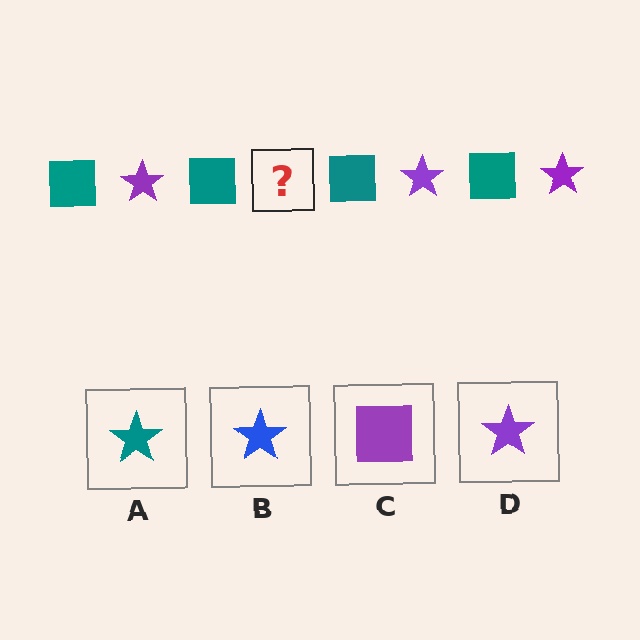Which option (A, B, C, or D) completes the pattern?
D.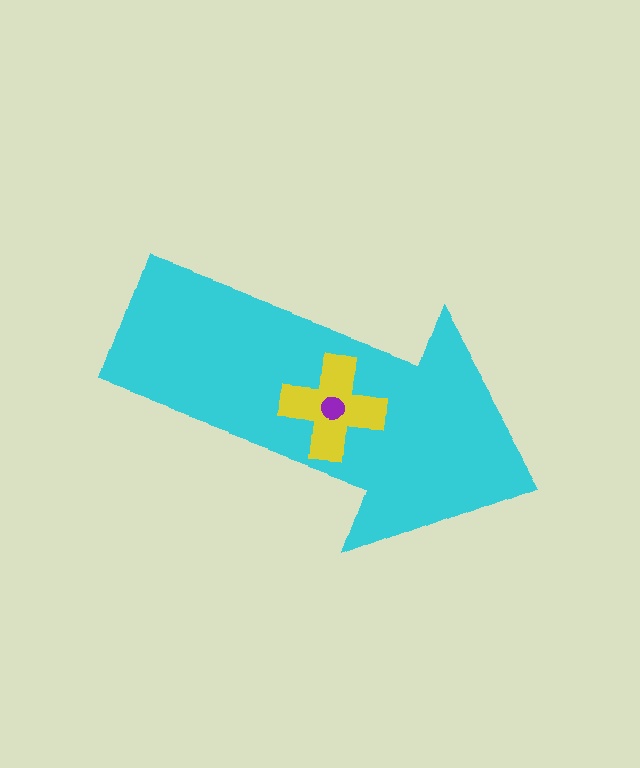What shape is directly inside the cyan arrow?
The yellow cross.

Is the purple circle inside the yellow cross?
Yes.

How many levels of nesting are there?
3.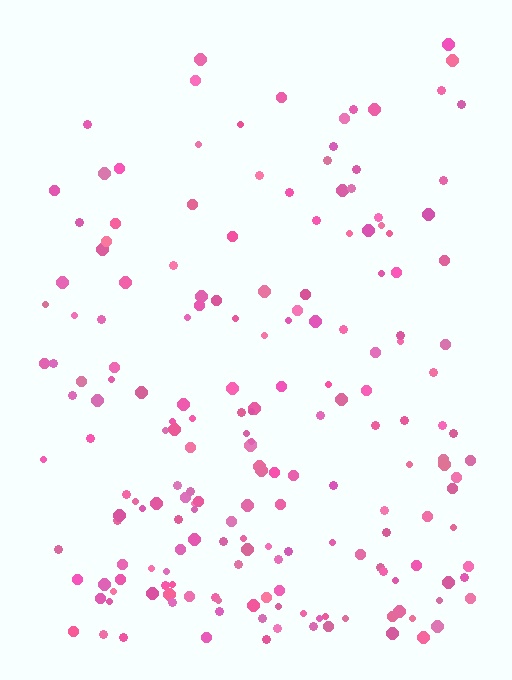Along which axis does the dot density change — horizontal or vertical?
Vertical.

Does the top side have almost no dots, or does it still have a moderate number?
Still a moderate number, just noticeably fewer than the bottom.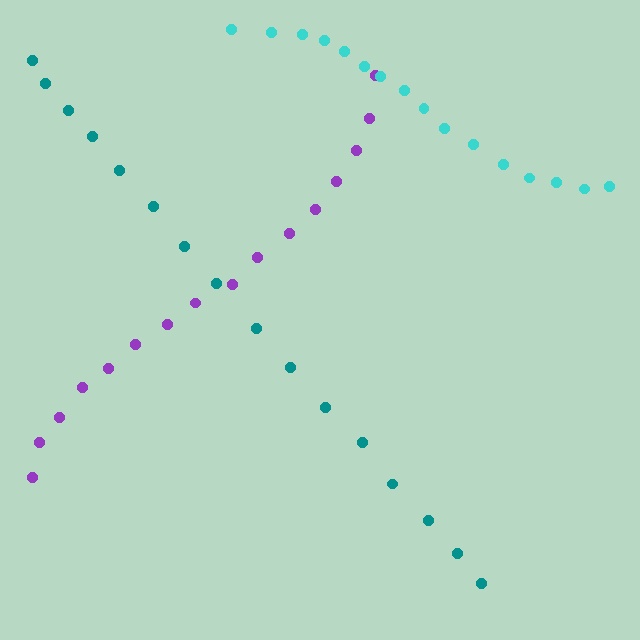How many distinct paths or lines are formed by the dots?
There are 3 distinct paths.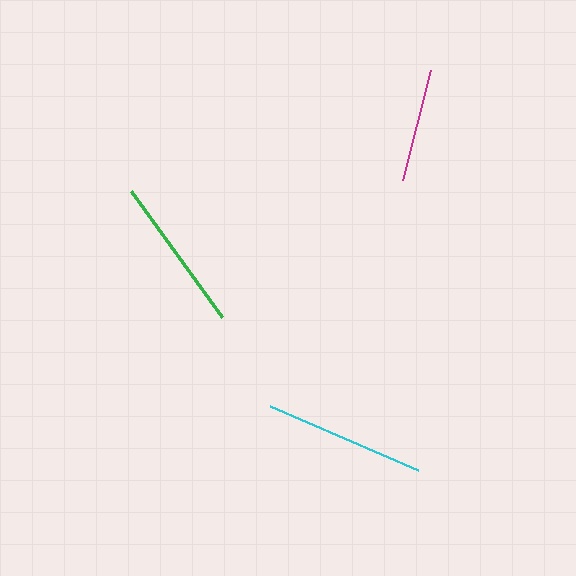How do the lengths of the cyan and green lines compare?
The cyan and green lines are approximately the same length.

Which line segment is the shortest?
The magenta line is the shortest at approximately 113 pixels.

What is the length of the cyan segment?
The cyan segment is approximately 161 pixels long.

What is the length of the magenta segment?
The magenta segment is approximately 113 pixels long.